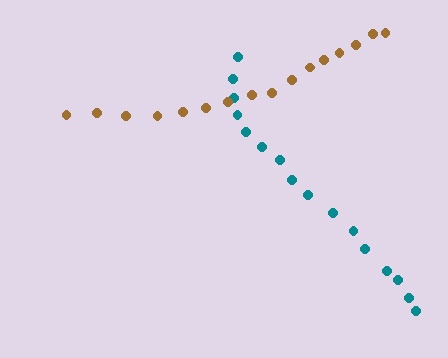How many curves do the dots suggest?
There are 2 distinct paths.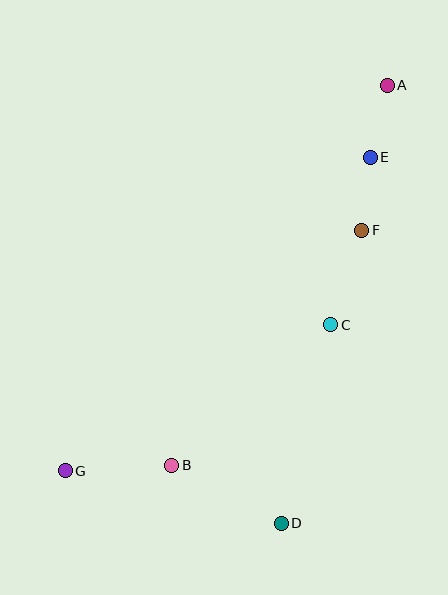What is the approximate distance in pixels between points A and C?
The distance between A and C is approximately 246 pixels.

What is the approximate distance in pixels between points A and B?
The distance between A and B is approximately 437 pixels.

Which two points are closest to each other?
Points E and F are closest to each other.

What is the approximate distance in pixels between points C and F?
The distance between C and F is approximately 100 pixels.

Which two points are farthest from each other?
Points A and G are farthest from each other.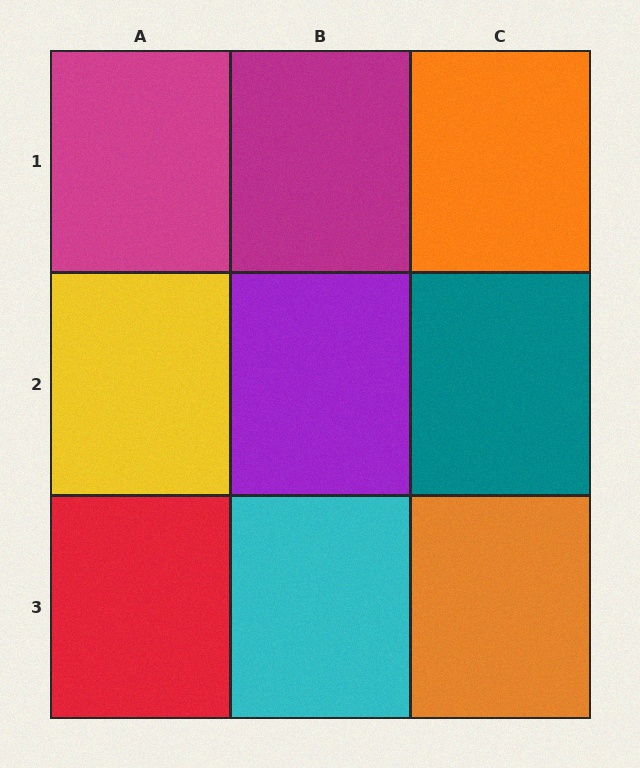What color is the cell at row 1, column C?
Orange.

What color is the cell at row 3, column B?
Cyan.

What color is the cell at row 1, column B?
Magenta.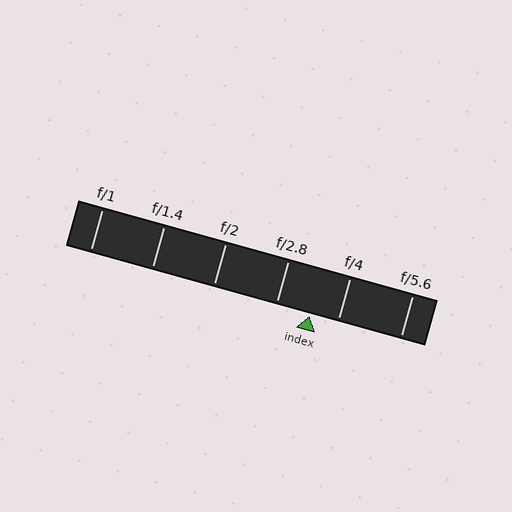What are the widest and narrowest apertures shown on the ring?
The widest aperture shown is f/1 and the narrowest is f/5.6.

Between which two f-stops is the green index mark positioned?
The index mark is between f/2.8 and f/4.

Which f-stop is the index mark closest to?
The index mark is closest to f/4.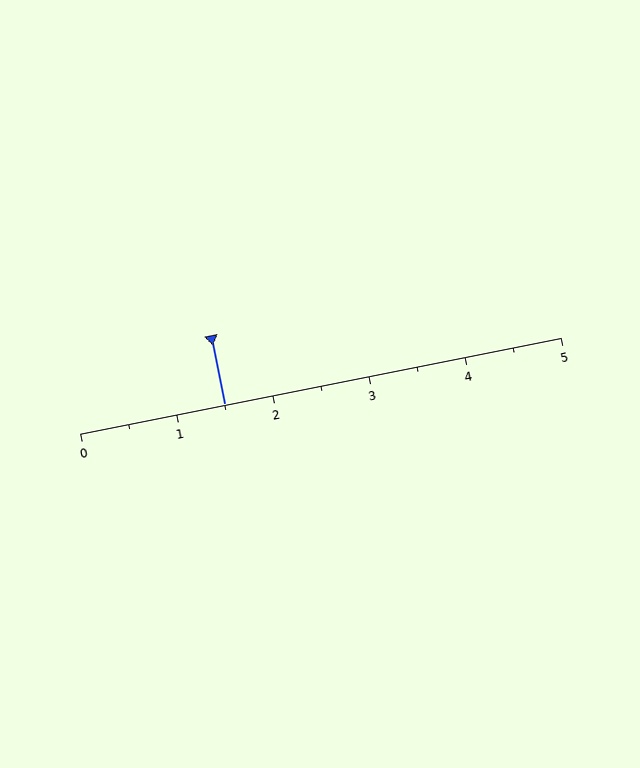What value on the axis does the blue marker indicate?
The marker indicates approximately 1.5.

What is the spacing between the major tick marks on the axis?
The major ticks are spaced 1 apart.